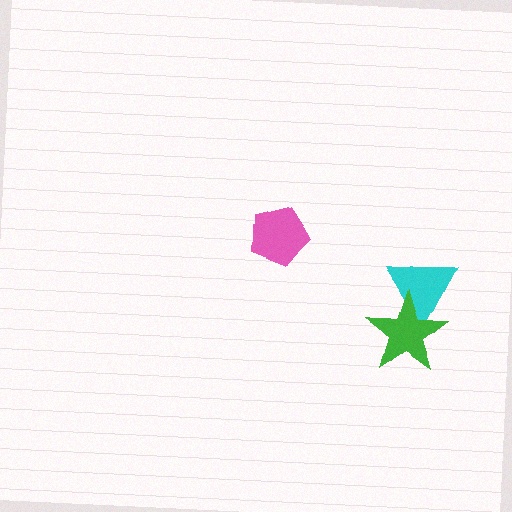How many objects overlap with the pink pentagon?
0 objects overlap with the pink pentagon.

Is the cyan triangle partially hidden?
Yes, it is partially covered by another shape.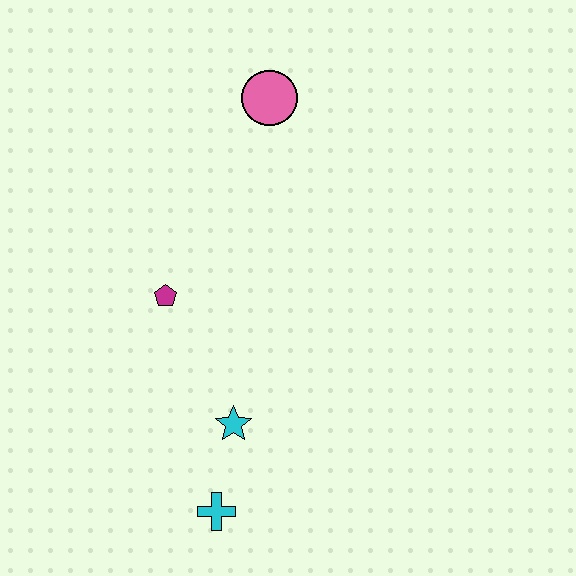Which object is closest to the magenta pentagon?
The cyan star is closest to the magenta pentagon.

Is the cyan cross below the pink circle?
Yes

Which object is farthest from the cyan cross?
The pink circle is farthest from the cyan cross.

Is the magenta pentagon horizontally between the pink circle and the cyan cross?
No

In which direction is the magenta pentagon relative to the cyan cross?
The magenta pentagon is above the cyan cross.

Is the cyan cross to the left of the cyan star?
Yes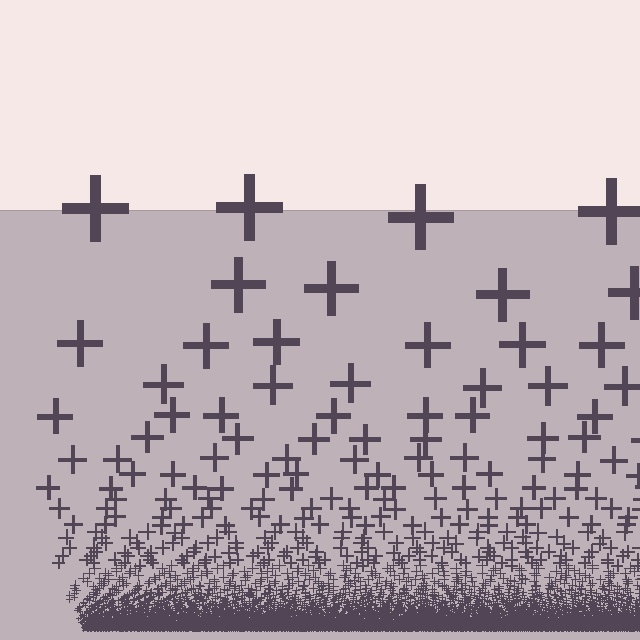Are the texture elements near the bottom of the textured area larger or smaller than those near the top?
Smaller. The gradient is inverted — elements near the bottom are smaller and denser.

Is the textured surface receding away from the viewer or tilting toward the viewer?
The surface appears to tilt toward the viewer. Texture elements get larger and sparser toward the top.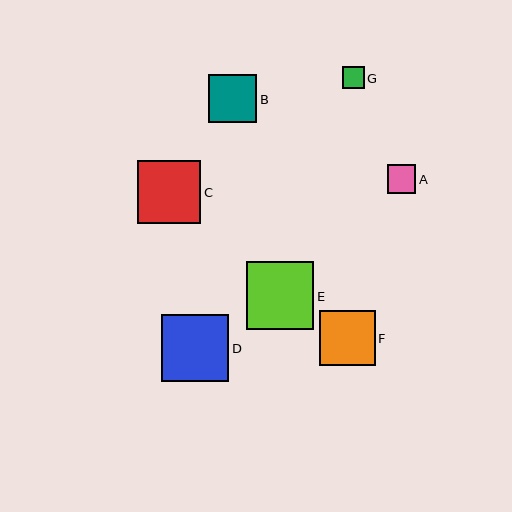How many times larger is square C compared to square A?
Square C is approximately 2.2 times the size of square A.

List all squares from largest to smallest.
From largest to smallest: E, D, C, F, B, A, G.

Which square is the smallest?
Square G is the smallest with a size of approximately 22 pixels.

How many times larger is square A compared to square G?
Square A is approximately 1.3 times the size of square G.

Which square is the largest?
Square E is the largest with a size of approximately 68 pixels.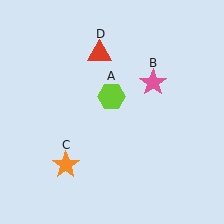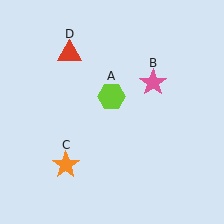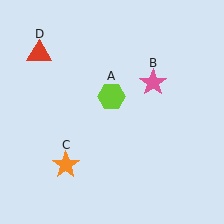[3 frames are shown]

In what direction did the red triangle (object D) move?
The red triangle (object D) moved left.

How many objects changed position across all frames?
1 object changed position: red triangle (object D).